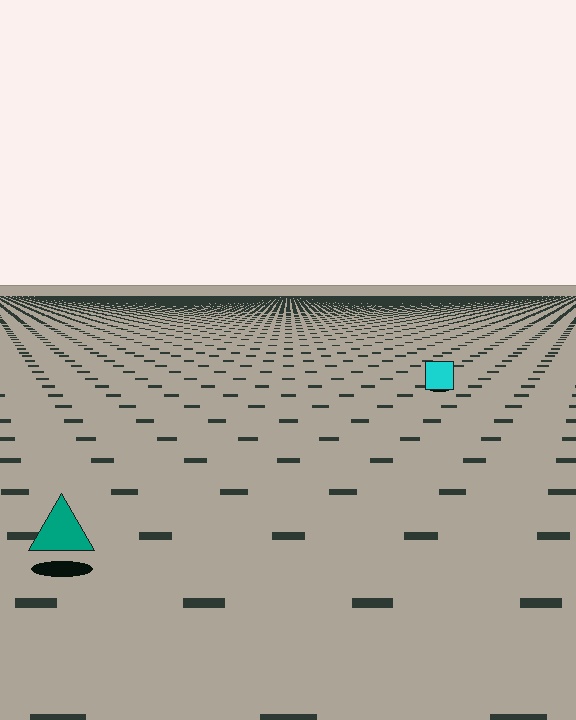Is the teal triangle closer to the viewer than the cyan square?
Yes. The teal triangle is closer — you can tell from the texture gradient: the ground texture is coarser near it.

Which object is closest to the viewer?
The teal triangle is closest. The texture marks near it are larger and more spread out.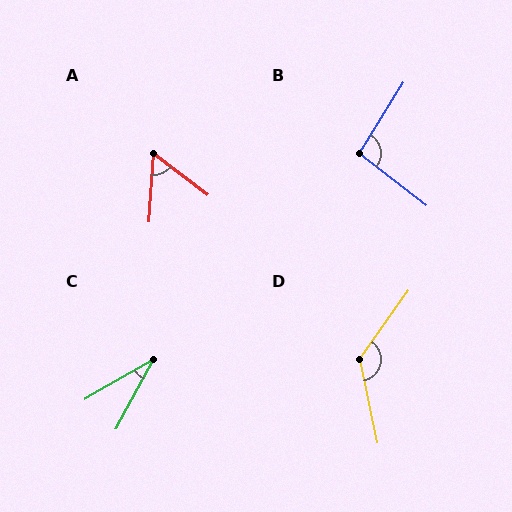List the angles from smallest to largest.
C (32°), A (57°), B (95°), D (132°).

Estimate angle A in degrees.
Approximately 57 degrees.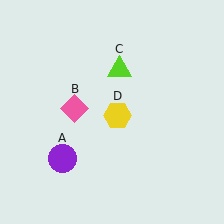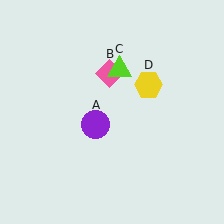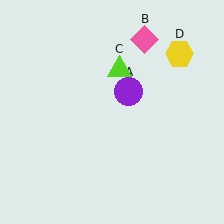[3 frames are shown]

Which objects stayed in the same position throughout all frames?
Lime triangle (object C) remained stationary.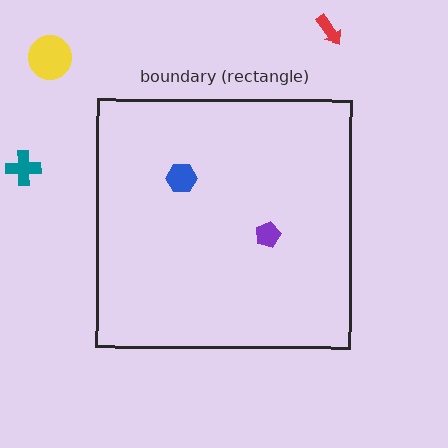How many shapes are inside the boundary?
2 inside, 3 outside.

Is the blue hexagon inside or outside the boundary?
Inside.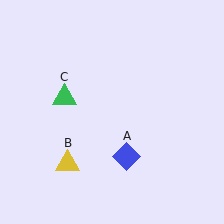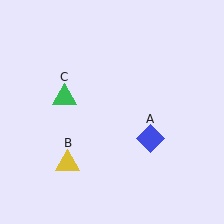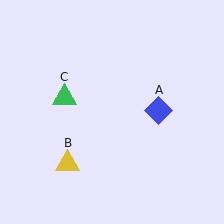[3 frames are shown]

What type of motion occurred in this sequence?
The blue diamond (object A) rotated counterclockwise around the center of the scene.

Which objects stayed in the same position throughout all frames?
Yellow triangle (object B) and green triangle (object C) remained stationary.